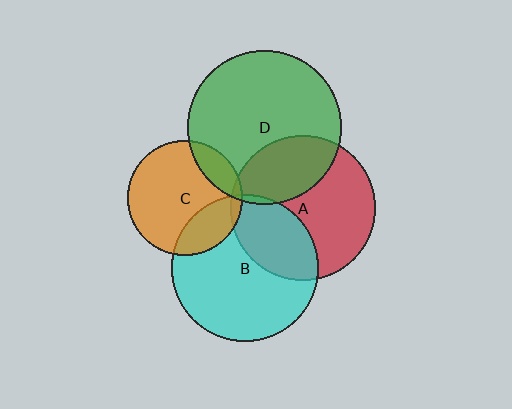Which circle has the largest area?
Circle D (green).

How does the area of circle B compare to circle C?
Approximately 1.6 times.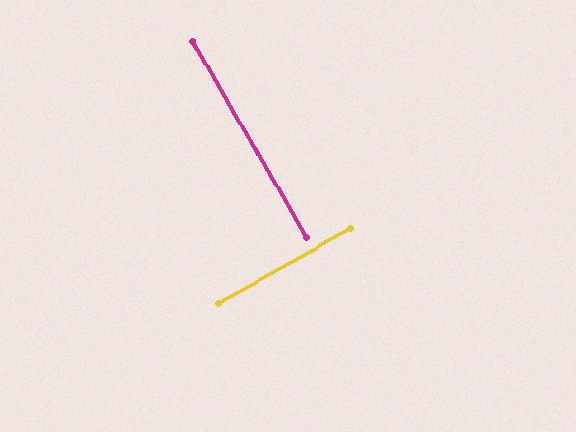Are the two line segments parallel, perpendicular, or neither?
Perpendicular — they meet at approximately 90°.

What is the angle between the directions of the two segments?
Approximately 90 degrees.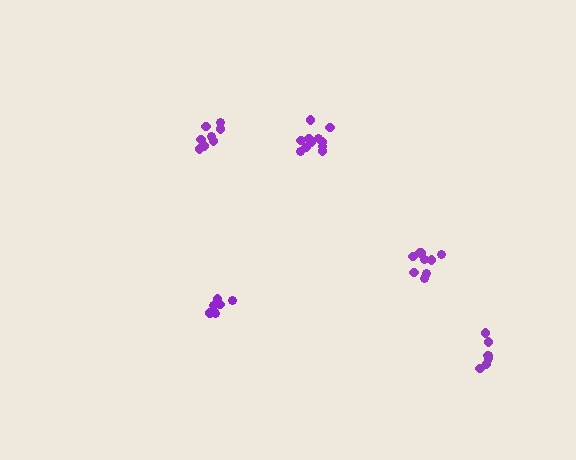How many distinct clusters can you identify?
There are 5 distinct clusters.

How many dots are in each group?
Group 1: 8 dots, Group 2: 7 dots, Group 3: 11 dots, Group 4: 8 dots, Group 5: 9 dots (43 total).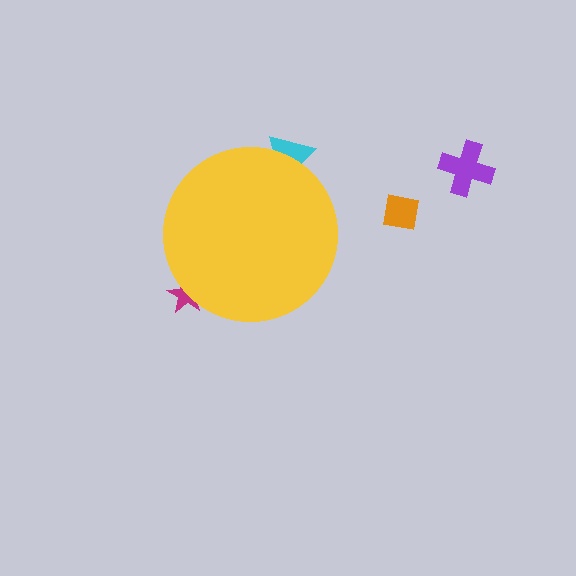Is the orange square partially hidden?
No, the orange square is fully visible.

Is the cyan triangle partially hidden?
Yes, the cyan triangle is partially hidden behind the yellow circle.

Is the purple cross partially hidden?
No, the purple cross is fully visible.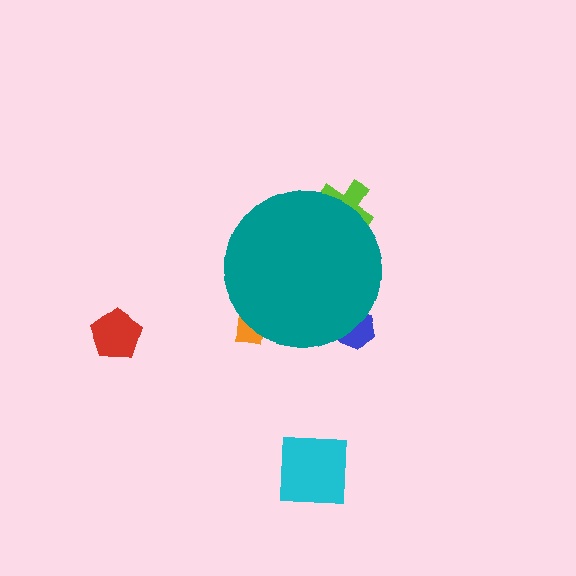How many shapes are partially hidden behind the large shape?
3 shapes are partially hidden.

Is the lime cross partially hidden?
Yes, the lime cross is partially hidden behind the teal circle.